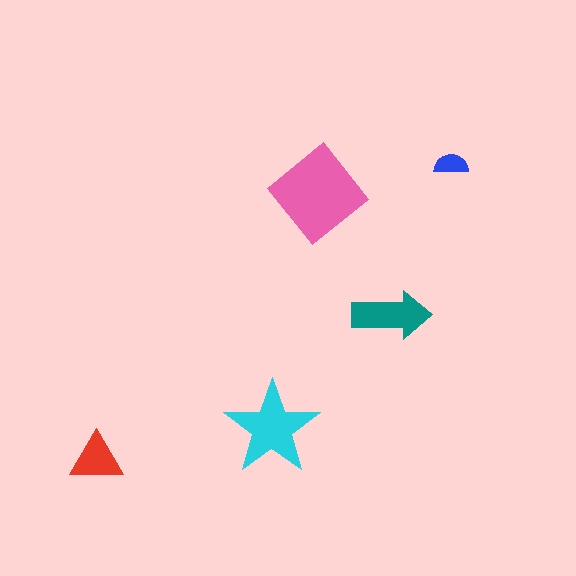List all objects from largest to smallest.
The pink diamond, the cyan star, the teal arrow, the red triangle, the blue semicircle.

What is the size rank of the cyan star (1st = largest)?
2nd.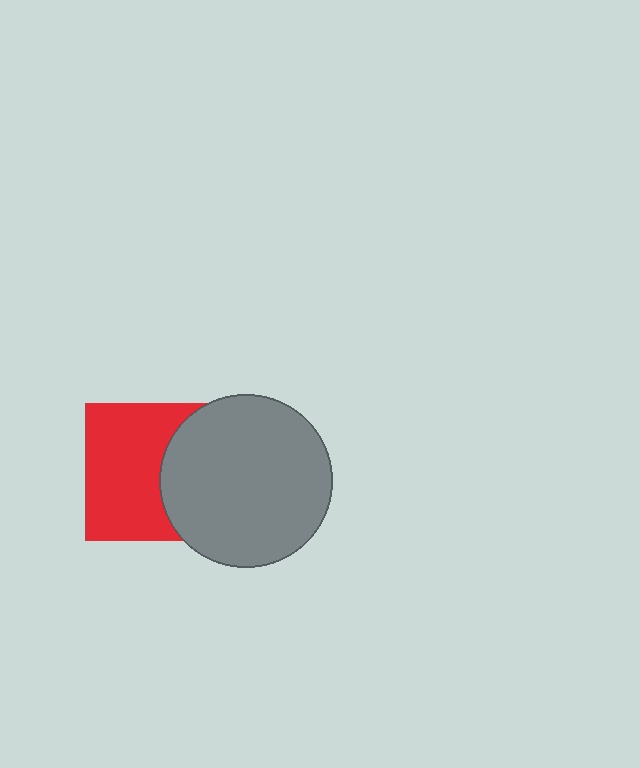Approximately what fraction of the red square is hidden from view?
Roughly 39% of the red square is hidden behind the gray circle.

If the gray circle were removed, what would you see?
You would see the complete red square.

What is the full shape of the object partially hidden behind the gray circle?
The partially hidden object is a red square.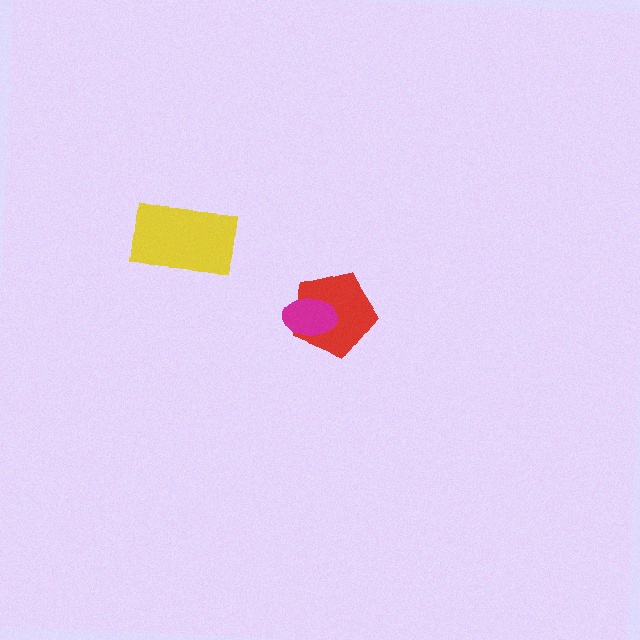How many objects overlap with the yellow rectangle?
0 objects overlap with the yellow rectangle.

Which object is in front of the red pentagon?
The magenta ellipse is in front of the red pentagon.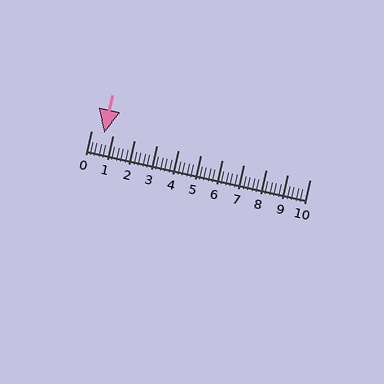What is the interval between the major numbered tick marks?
The major tick marks are spaced 1 units apart.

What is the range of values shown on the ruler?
The ruler shows values from 0 to 10.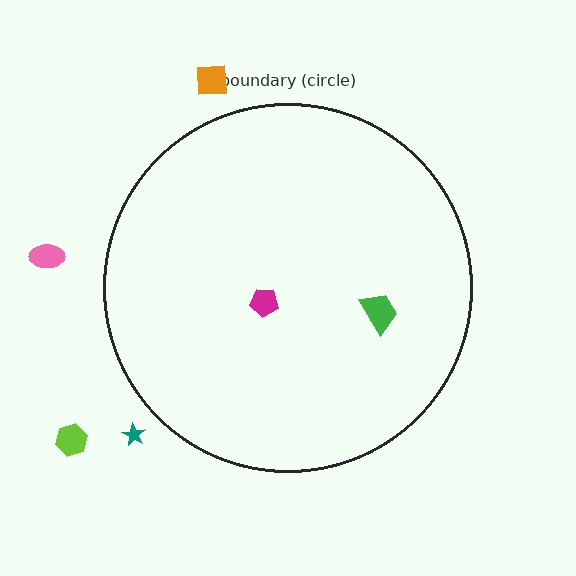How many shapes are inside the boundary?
2 inside, 4 outside.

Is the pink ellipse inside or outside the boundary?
Outside.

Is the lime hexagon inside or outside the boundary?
Outside.